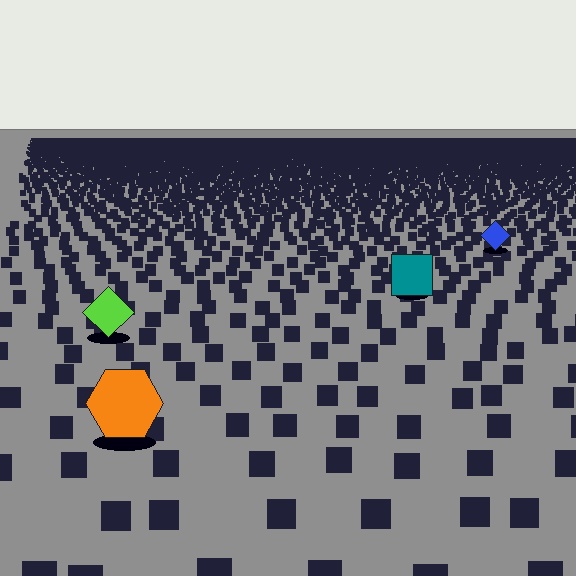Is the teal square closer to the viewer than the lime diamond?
No. The lime diamond is closer — you can tell from the texture gradient: the ground texture is coarser near it.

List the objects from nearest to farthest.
From nearest to farthest: the orange hexagon, the lime diamond, the teal square, the blue diamond.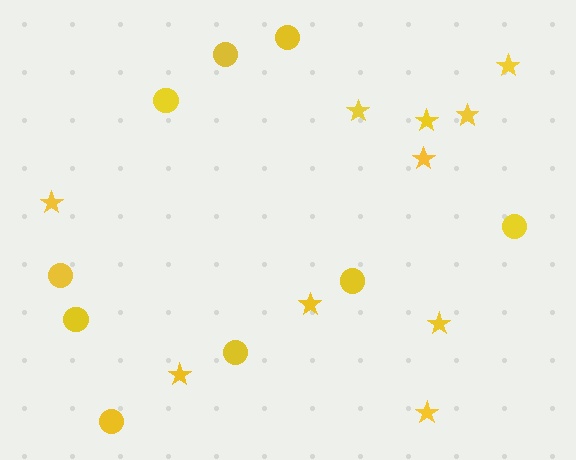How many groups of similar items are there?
There are 2 groups: one group of stars (10) and one group of circles (9).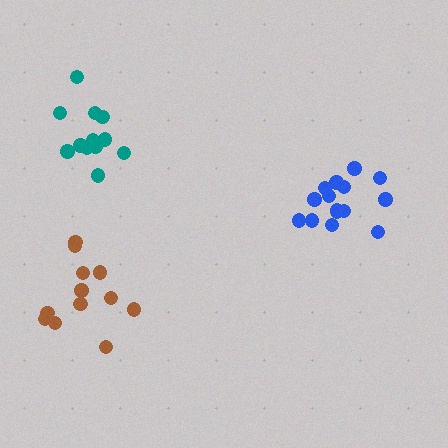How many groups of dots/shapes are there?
There are 3 groups.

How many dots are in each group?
Group 1: 15 dots, Group 2: 12 dots, Group 3: 12 dots (39 total).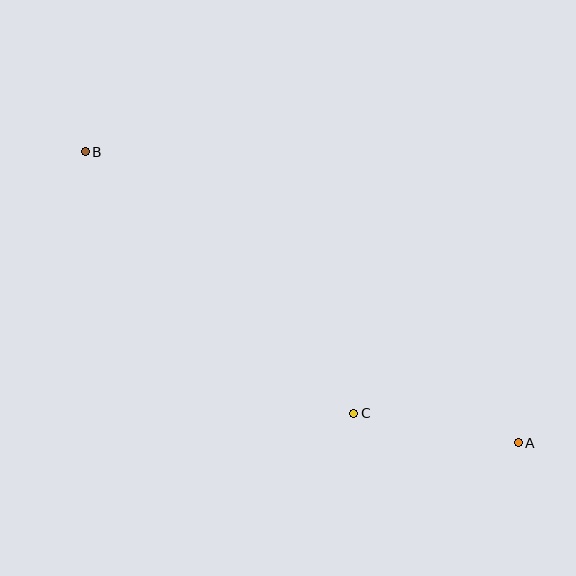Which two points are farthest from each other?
Points A and B are farthest from each other.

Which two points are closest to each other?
Points A and C are closest to each other.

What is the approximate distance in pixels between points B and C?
The distance between B and C is approximately 375 pixels.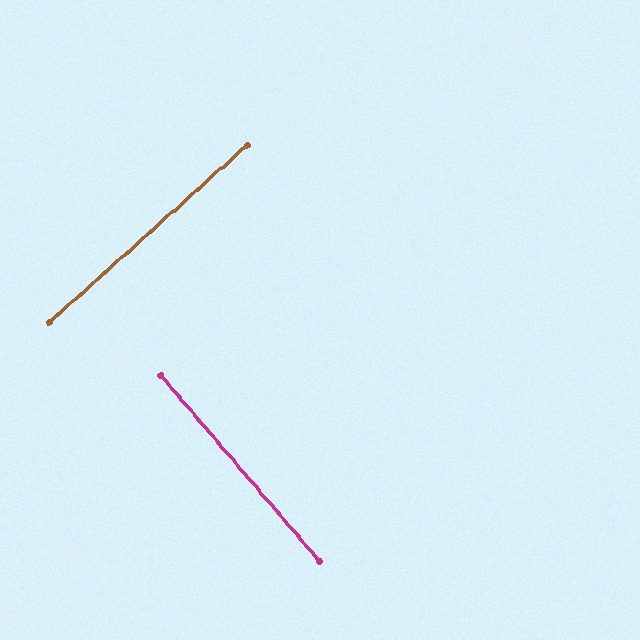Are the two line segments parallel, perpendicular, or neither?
Perpendicular — they meet at approximately 89°.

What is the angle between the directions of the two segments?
Approximately 89 degrees.